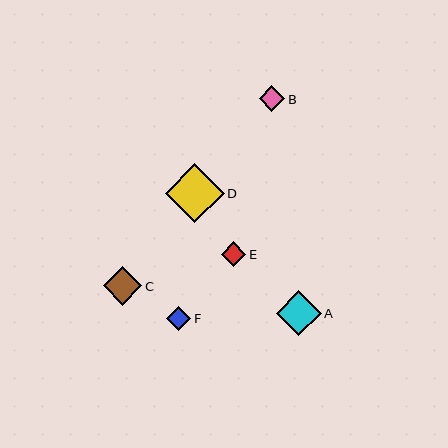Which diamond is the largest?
Diamond D is the largest with a size of approximately 59 pixels.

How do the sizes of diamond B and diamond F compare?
Diamond B and diamond F are approximately the same size.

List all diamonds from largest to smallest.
From largest to smallest: D, A, C, B, F, E.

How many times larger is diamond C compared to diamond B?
Diamond C is approximately 1.5 times the size of diamond B.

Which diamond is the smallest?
Diamond E is the smallest with a size of approximately 24 pixels.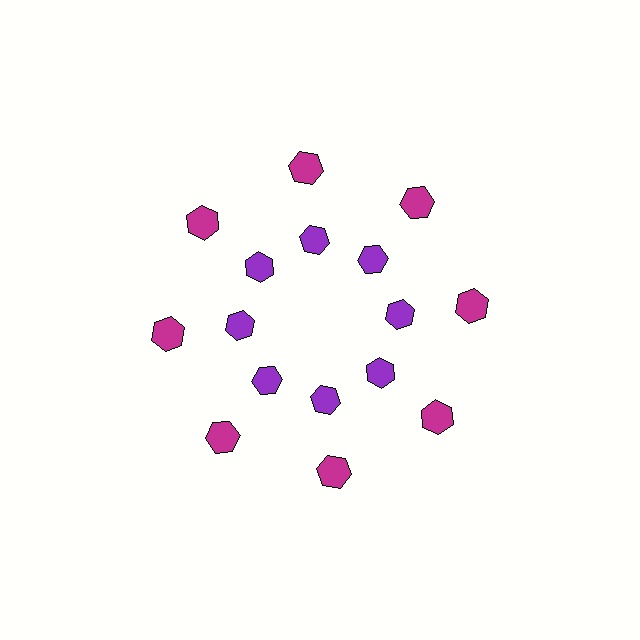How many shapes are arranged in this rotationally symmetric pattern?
There are 16 shapes, arranged in 8 groups of 2.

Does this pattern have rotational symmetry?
Yes, this pattern has 8-fold rotational symmetry. It looks the same after rotating 45 degrees around the center.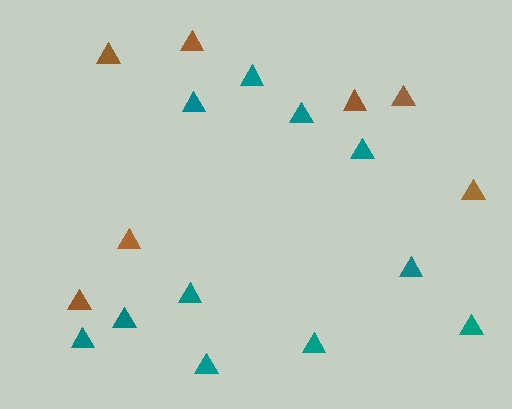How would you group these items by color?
There are 2 groups: one group of teal triangles (11) and one group of brown triangles (7).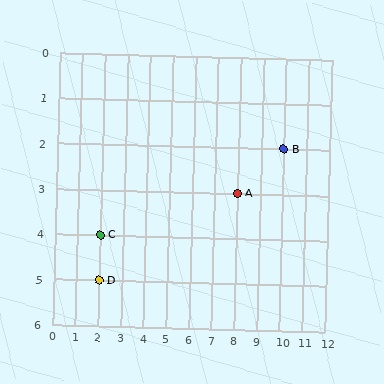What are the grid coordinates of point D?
Point D is at grid coordinates (2, 5).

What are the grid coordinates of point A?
Point A is at grid coordinates (8, 3).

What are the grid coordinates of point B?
Point B is at grid coordinates (10, 2).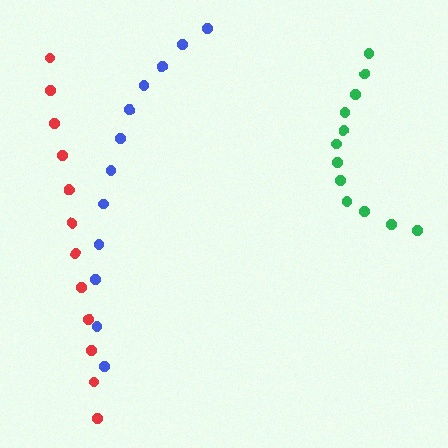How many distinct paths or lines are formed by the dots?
There are 3 distinct paths.